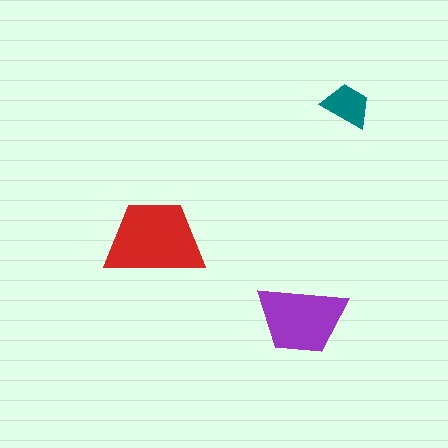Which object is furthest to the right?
The teal trapezoid is rightmost.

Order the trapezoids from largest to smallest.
the red one, the purple one, the teal one.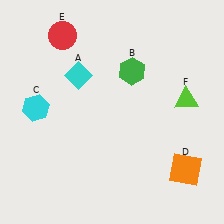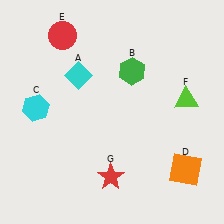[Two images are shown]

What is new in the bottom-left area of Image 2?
A red star (G) was added in the bottom-left area of Image 2.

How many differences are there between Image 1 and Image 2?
There is 1 difference between the two images.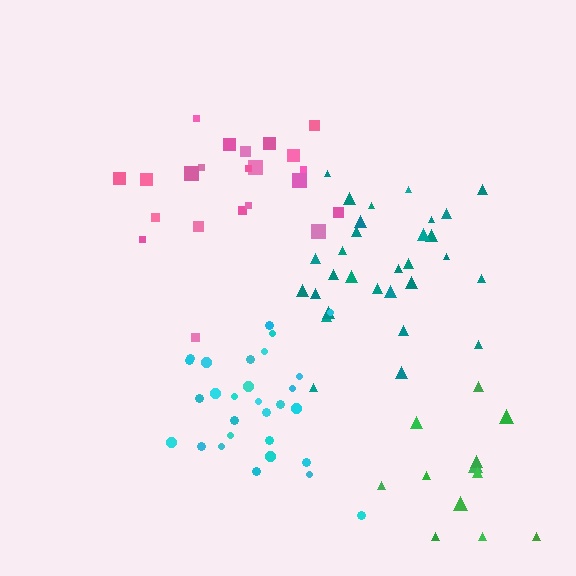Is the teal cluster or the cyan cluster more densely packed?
Cyan.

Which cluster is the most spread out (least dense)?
Green.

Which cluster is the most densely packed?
Cyan.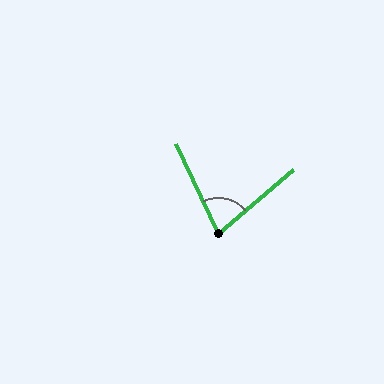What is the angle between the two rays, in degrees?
Approximately 75 degrees.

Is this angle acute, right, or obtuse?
It is acute.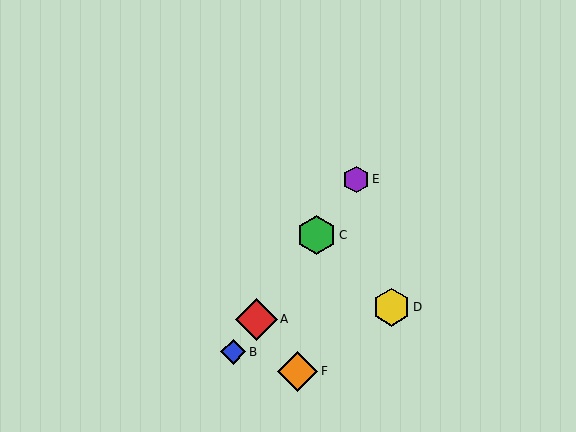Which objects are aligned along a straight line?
Objects A, B, C, E are aligned along a straight line.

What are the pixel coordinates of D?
Object D is at (392, 307).